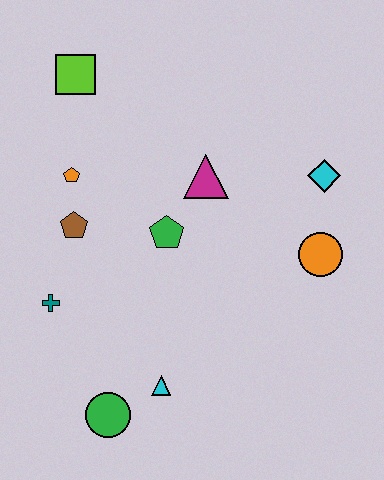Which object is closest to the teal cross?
The brown pentagon is closest to the teal cross.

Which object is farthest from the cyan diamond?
The green circle is farthest from the cyan diamond.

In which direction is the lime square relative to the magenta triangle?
The lime square is to the left of the magenta triangle.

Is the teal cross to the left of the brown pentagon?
Yes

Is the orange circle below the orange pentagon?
Yes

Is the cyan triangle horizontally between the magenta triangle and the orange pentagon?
Yes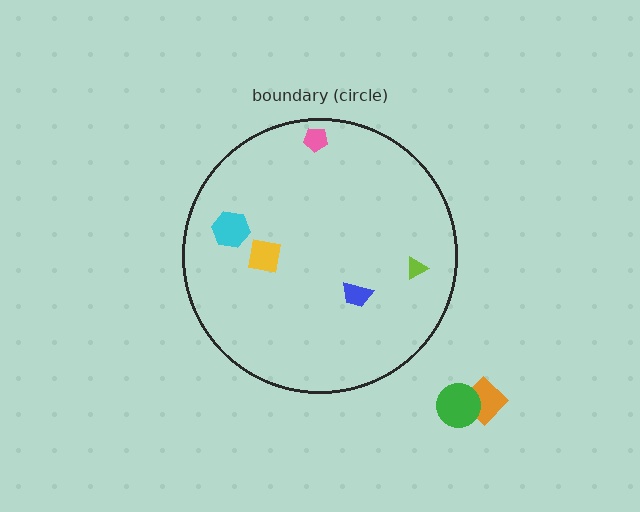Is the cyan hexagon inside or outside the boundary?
Inside.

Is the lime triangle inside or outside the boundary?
Inside.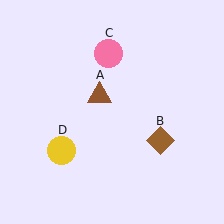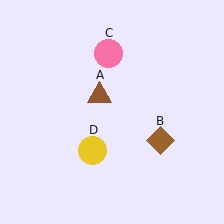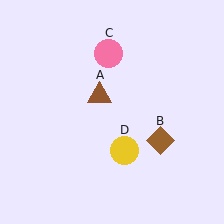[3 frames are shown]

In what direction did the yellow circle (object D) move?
The yellow circle (object D) moved right.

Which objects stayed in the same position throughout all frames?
Brown triangle (object A) and brown diamond (object B) and pink circle (object C) remained stationary.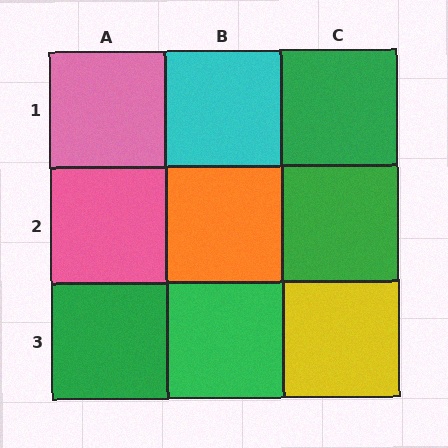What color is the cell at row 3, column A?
Green.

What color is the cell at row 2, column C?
Green.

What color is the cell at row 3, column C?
Yellow.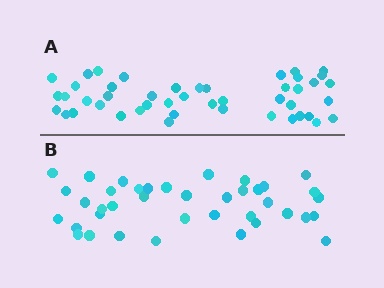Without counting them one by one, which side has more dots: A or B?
Region A (the top region) has more dots.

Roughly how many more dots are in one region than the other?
Region A has roughly 8 or so more dots than region B.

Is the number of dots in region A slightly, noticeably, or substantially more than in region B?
Region A has only slightly more — the two regions are fairly close. The ratio is roughly 1.2 to 1.